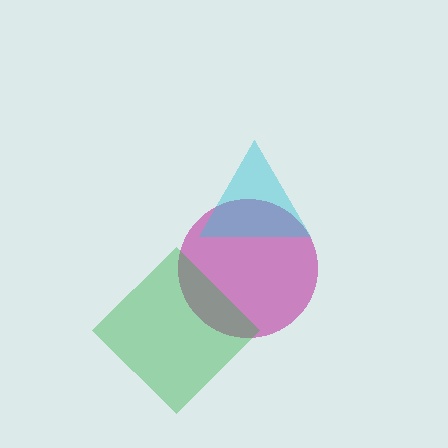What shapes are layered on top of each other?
The layered shapes are: a magenta circle, a green diamond, a cyan triangle.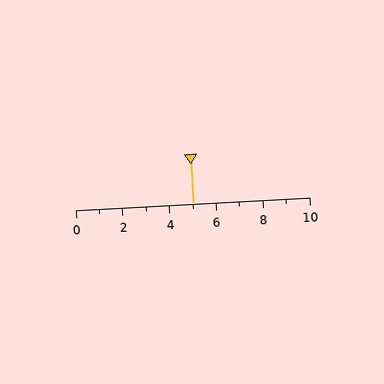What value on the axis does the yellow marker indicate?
The marker indicates approximately 5.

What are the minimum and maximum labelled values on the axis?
The axis runs from 0 to 10.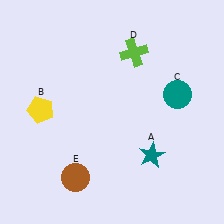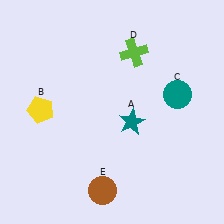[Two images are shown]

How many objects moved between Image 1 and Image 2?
2 objects moved between the two images.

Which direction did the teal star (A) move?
The teal star (A) moved up.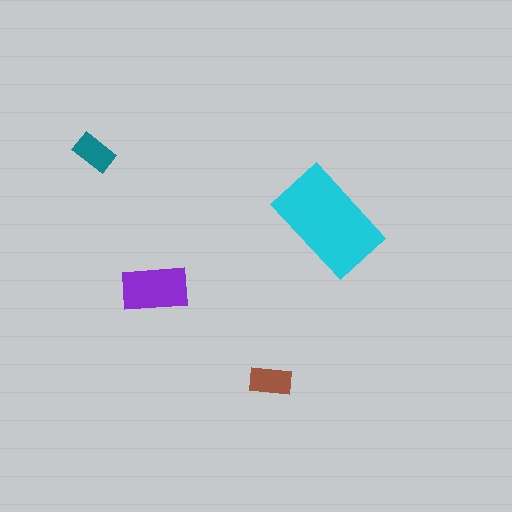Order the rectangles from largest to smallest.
the cyan one, the purple one, the brown one, the teal one.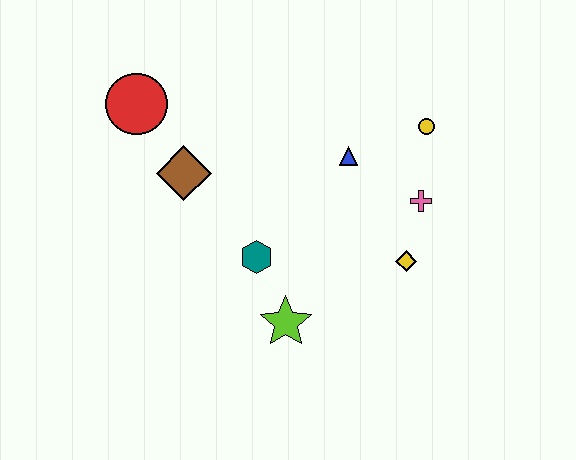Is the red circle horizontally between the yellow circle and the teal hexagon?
No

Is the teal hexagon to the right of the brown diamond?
Yes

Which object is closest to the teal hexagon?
The lime star is closest to the teal hexagon.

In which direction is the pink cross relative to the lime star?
The pink cross is to the right of the lime star.